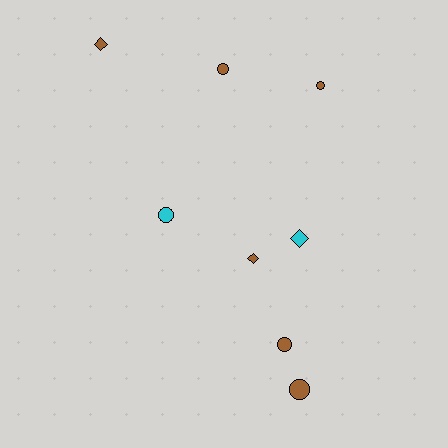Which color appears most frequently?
Brown, with 6 objects.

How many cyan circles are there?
There is 1 cyan circle.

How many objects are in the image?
There are 8 objects.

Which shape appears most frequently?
Circle, with 5 objects.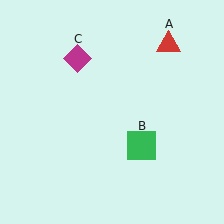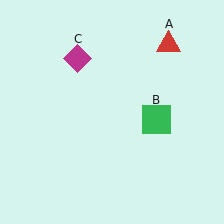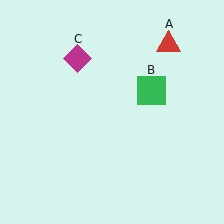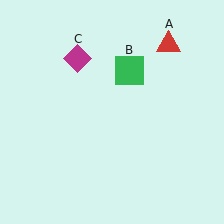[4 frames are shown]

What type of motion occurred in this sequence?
The green square (object B) rotated counterclockwise around the center of the scene.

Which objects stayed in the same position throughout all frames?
Red triangle (object A) and magenta diamond (object C) remained stationary.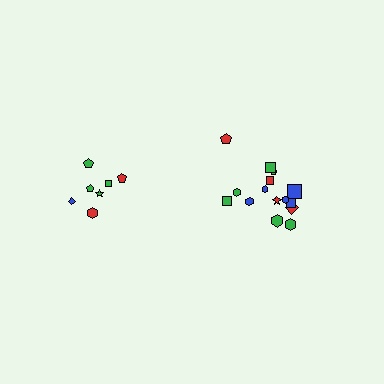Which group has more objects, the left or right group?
The right group.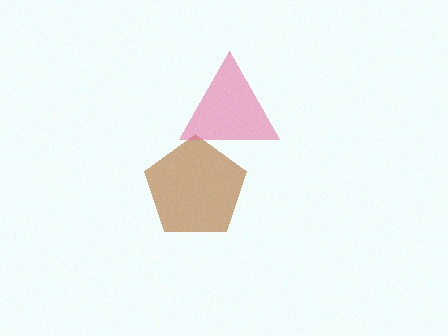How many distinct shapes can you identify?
There are 2 distinct shapes: a brown pentagon, a pink triangle.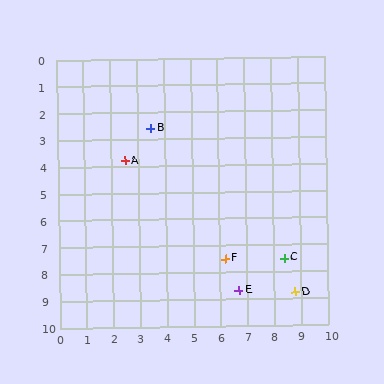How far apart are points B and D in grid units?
Points B and D are about 8.2 grid units apart.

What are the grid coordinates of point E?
Point E is at approximately (6.7, 8.7).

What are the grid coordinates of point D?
Point D is at approximately (8.8, 8.8).